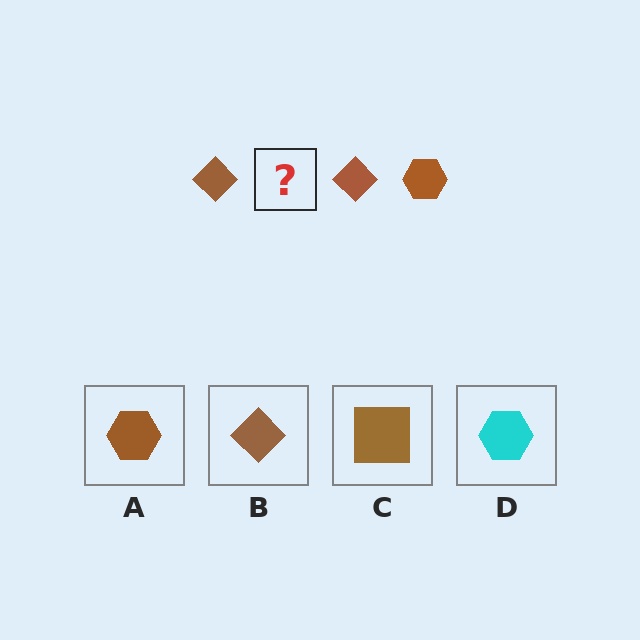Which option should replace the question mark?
Option A.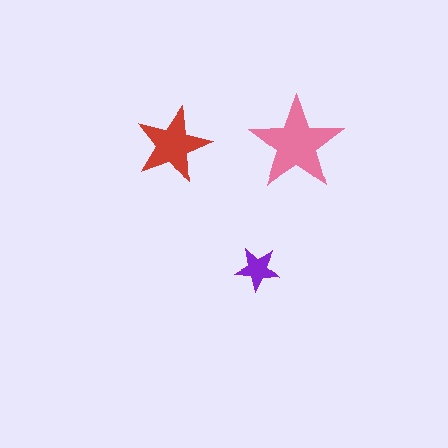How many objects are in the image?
There are 3 objects in the image.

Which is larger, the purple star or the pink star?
The pink one.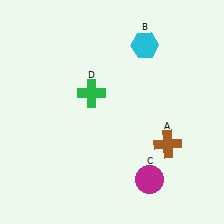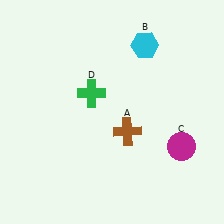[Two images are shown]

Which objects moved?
The objects that moved are: the brown cross (A), the magenta circle (C).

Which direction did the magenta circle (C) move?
The magenta circle (C) moved up.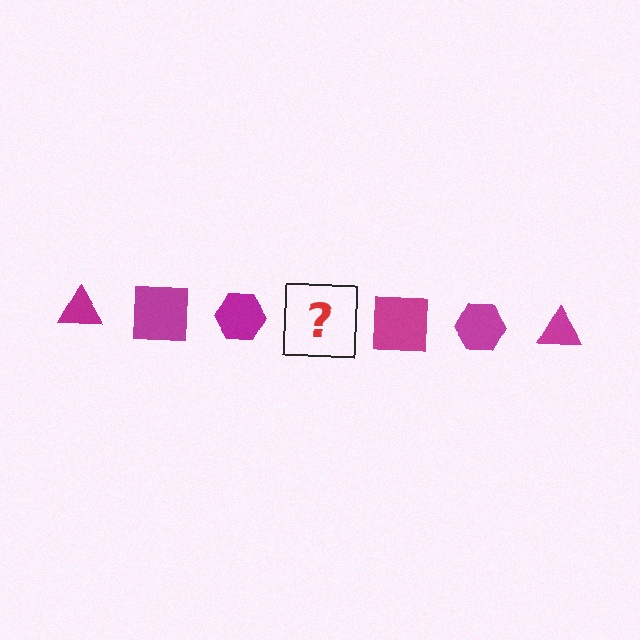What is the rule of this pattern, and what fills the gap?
The rule is that the pattern cycles through triangle, square, hexagon shapes in magenta. The gap should be filled with a magenta triangle.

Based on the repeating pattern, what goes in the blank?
The blank should be a magenta triangle.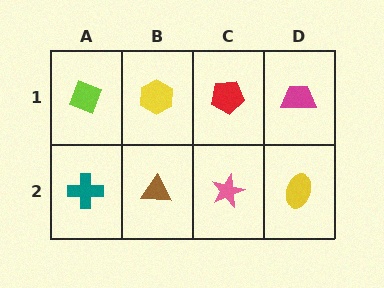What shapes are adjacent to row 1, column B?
A brown triangle (row 2, column B), a lime diamond (row 1, column A), a red pentagon (row 1, column C).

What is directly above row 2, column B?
A yellow hexagon.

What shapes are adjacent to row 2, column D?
A magenta trapezoid (row 1, column D), a pink star (row 2, column C).